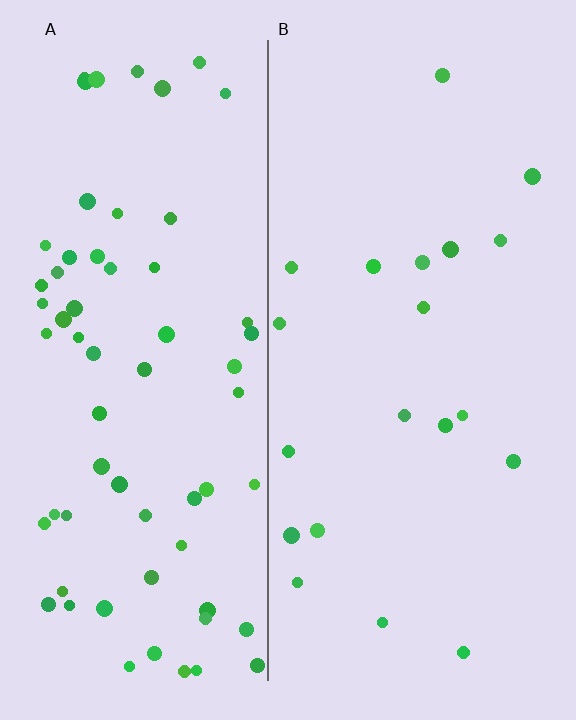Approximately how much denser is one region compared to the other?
Approximately 3.3× — region A over region B.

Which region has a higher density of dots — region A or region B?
A (the left).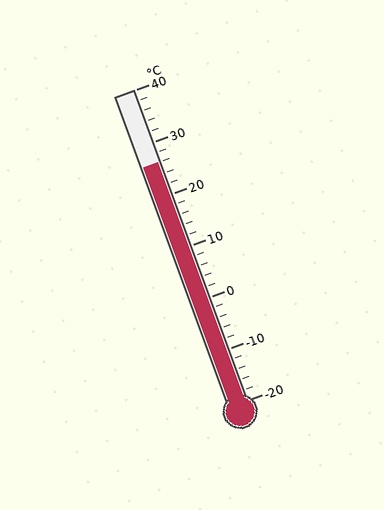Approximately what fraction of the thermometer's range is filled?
The thermometer is filled to approximately 75% of its range.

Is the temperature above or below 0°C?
The temperature is above 0°C.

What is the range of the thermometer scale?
The thermometer scale ranges from -20°C to 40°C.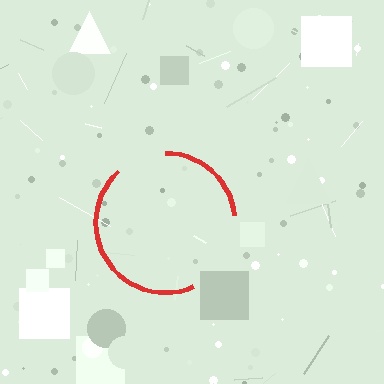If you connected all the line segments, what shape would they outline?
They would outline a circle.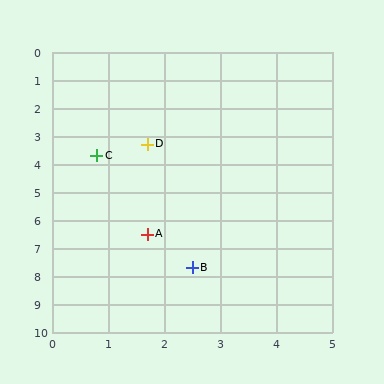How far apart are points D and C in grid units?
Points D and C are about 1.0 grid units apart.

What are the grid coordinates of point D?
Point D is at approximately (1.7, 3.3).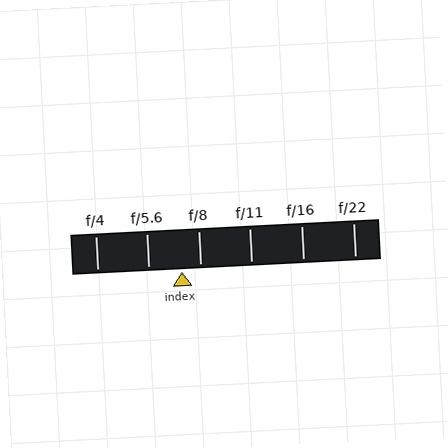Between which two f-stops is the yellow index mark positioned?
The index mark is between f/5.6 and f/8.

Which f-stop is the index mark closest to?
The index mark is closest to f/8.